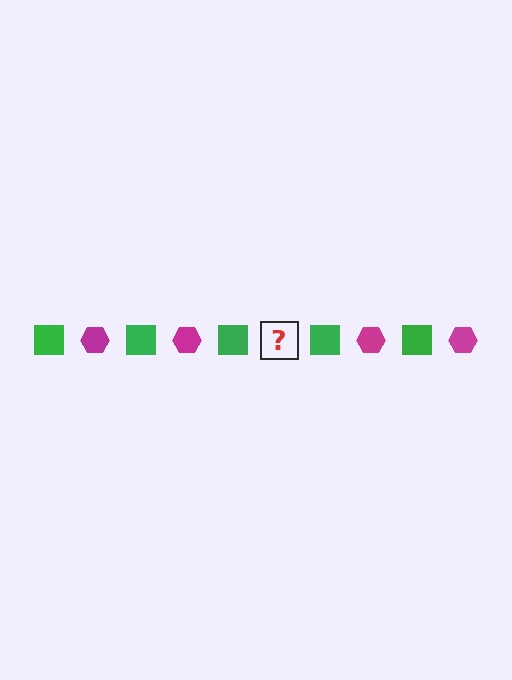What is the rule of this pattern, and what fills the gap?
The rule is that the pattern alternates between green square and magenta hexagon. The gap should be filled with a magenta hexagon.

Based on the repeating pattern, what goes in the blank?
The blank should be a magenta hexagon.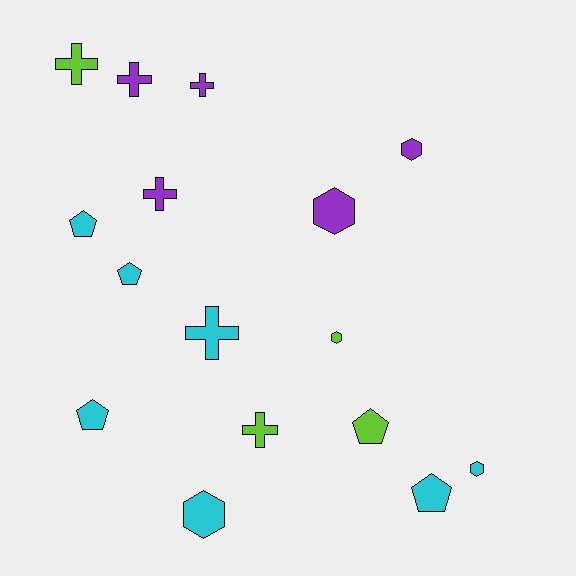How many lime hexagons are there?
There is 1 lime hexagon.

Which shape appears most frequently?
Cross, with 6 objects.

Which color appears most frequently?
Cyan, with 7 objects.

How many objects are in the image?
There are 16 objects.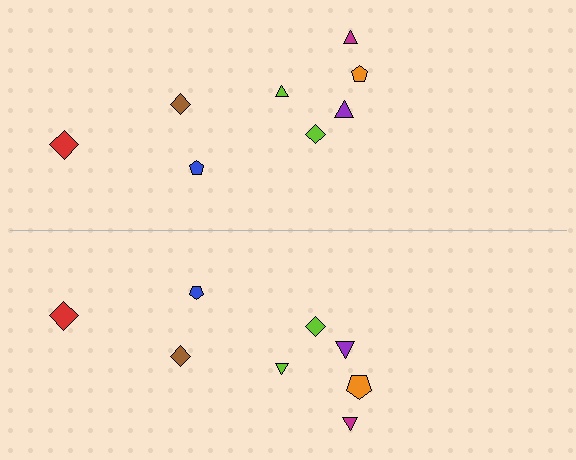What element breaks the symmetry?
The orange pentagon on the bottom side has a different size than its mirror counterpart.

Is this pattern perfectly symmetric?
No, the pattern is not perfectly symmetric. The orange pentagon on the bottom side has a different size than its mirror counterpart.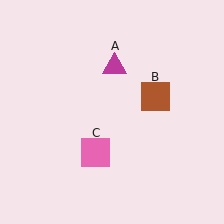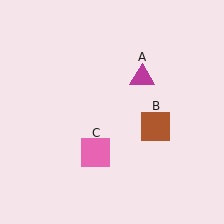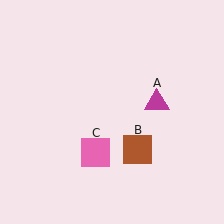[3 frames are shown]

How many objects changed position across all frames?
2 objects changed position: magenta triangle (object A), brown square (object B).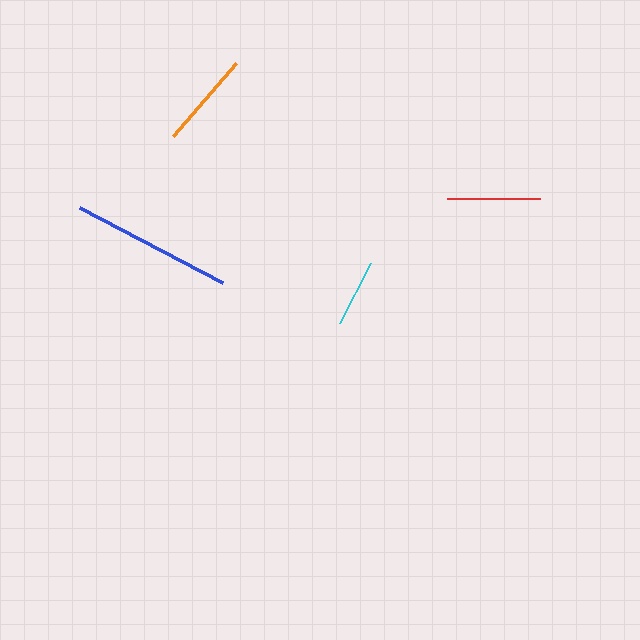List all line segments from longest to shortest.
From longest to shortest: blue, orange, red, cyan.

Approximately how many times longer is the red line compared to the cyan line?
The red line is approximately 1.4 times the length of the cyan line.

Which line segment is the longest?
The blue line is the longest at approximately 162 pixels.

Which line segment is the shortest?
The cyan line is the shortest at approximately 67 pixels.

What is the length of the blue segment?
The blue segment is approximately 162 pixels long.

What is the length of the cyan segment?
The cyan segment is approximately 67 pixels long.